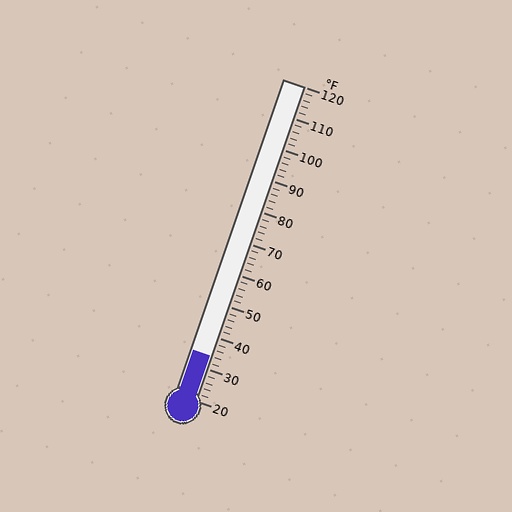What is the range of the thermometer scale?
The thermometer scale ranges from 20°F to 120°F.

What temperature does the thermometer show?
The thermometer shows approximately 34°F.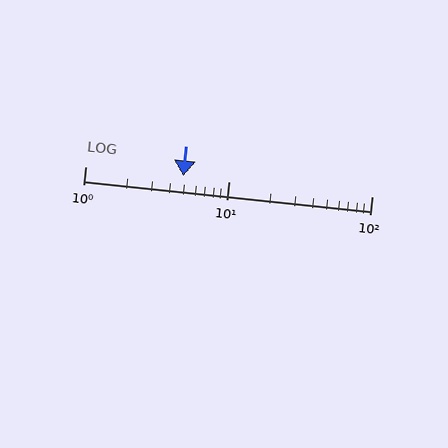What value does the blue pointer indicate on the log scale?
The pointer indicates approximately 4.8.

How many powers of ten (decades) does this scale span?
The scale spans 2 decades, from 1 to 100.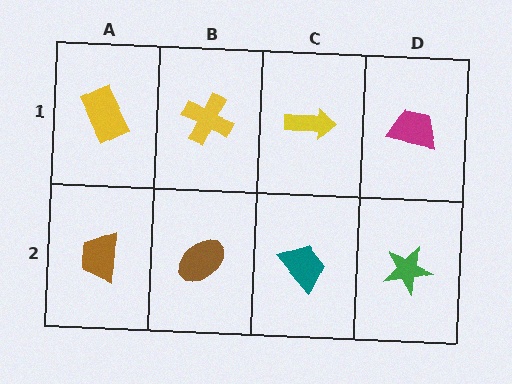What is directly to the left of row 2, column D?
A teal trapezoid.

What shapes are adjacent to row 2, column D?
A magenta trapezoid (row 1, column D), a teal trapezoid (row 2, column C).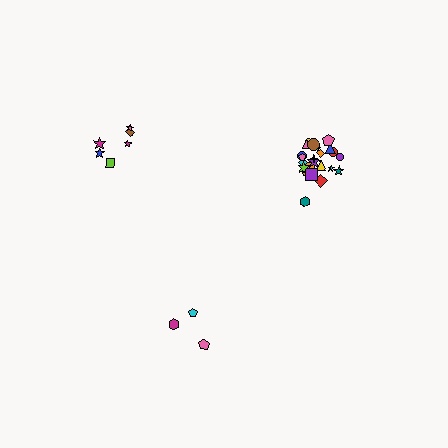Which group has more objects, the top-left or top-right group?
The top-right group.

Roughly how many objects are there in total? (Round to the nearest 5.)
Roughly 35 objects in total.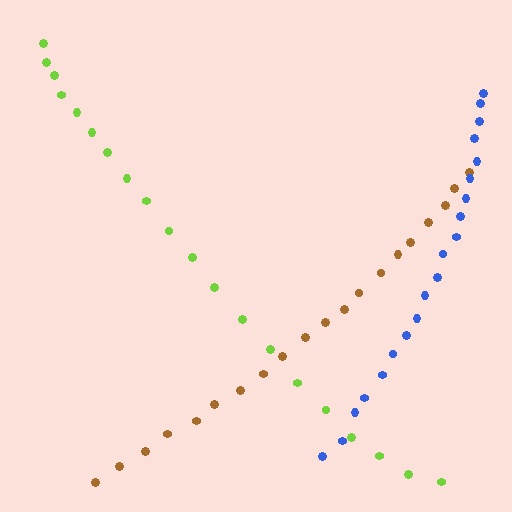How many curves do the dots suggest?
There are 3 distinct paths.